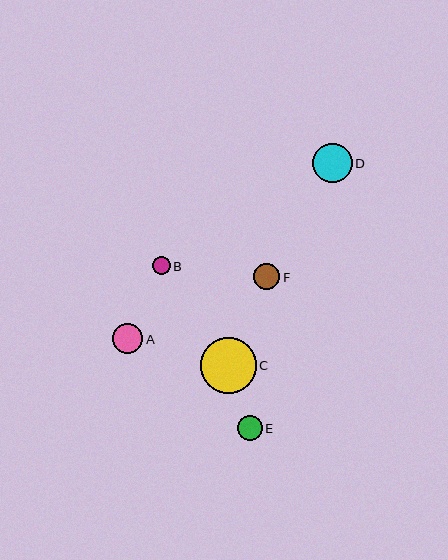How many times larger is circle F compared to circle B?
Circle F is approximately 1.4 times the size of circle B.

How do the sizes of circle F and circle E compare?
Circle F and circle E are approximately the same size.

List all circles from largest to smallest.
From largest to smallest: C, D, A, F, E, B.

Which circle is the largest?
Circle C is the largest with a size of approximately 55 pixels.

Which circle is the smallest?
Circle B is the smallest with a size of approximately 18 pixels.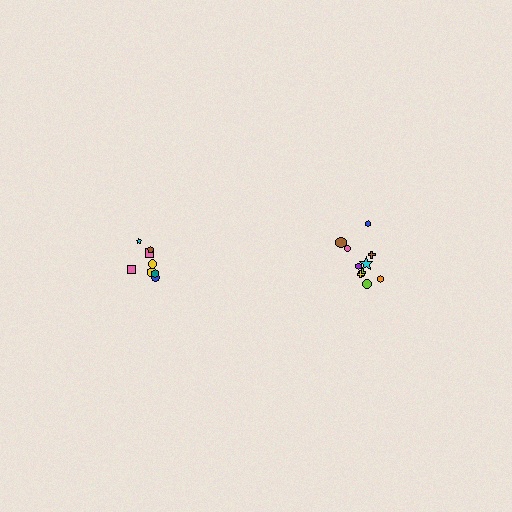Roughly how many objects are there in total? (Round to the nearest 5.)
Roughly 20 objects in total.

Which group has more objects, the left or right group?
The right group.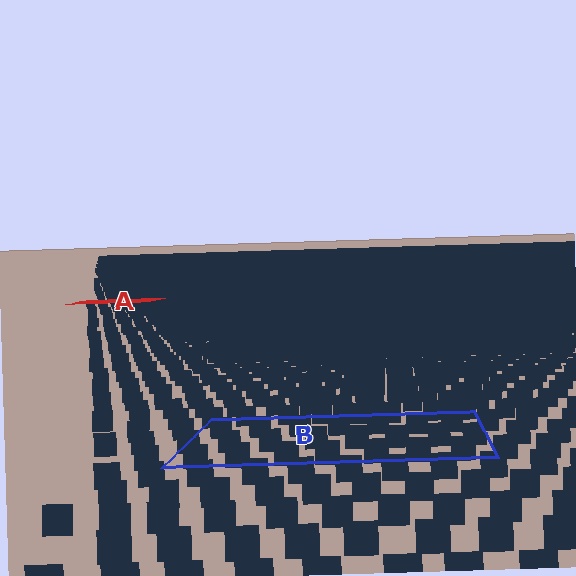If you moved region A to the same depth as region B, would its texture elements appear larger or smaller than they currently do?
They would appear larger. At a closer depth, the same texture elements are projected at a bigger on-screen size.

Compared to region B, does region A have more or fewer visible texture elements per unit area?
Region A has more texture elements per unit area — they are packed more densely because it is farther away.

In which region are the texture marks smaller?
The texture marks are smaller in region A, because it is farther away.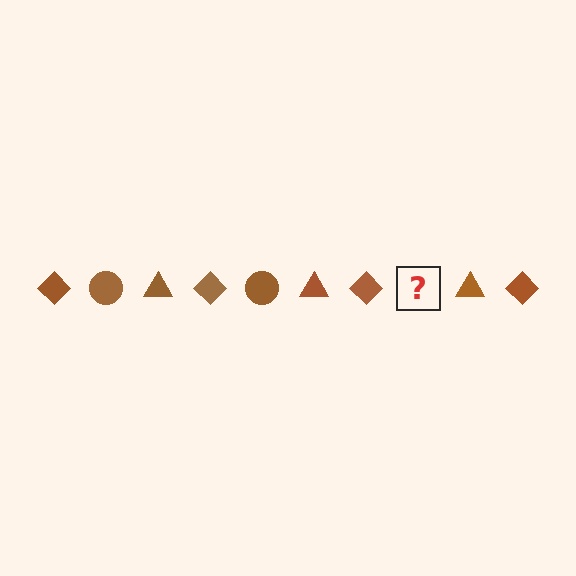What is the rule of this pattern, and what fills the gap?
The rule is that the pattern cycles through diamond, circle, triangle shapes in brown. The gap should be filled with a brown circle.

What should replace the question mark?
The question mark should be replaced with a brown circle.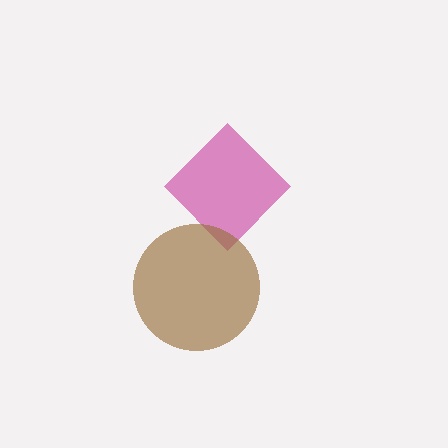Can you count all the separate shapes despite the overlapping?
Yes, there are 2 separate shapes.